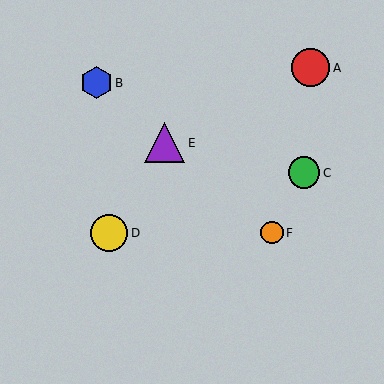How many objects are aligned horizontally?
2 objects (D, F) are aligned horizontally.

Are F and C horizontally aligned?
No, F is at y≈233 and C is at y≈173.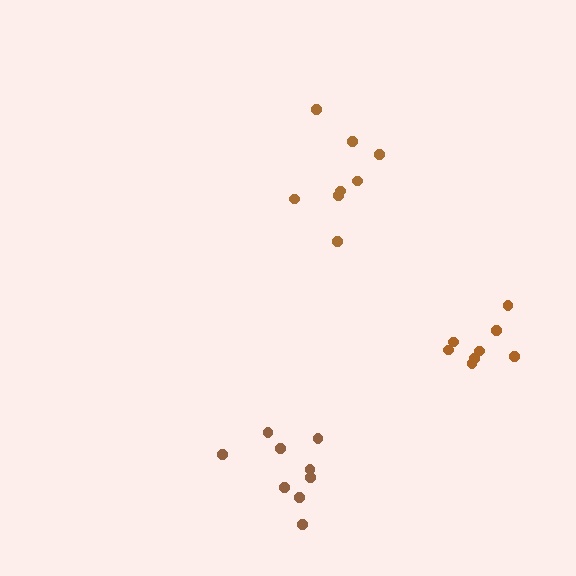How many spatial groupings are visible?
There are 3 spatial groupings.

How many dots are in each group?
Group 1: 8 dots, Group 2: 8 dots, Group 3: 9 dots (25 total).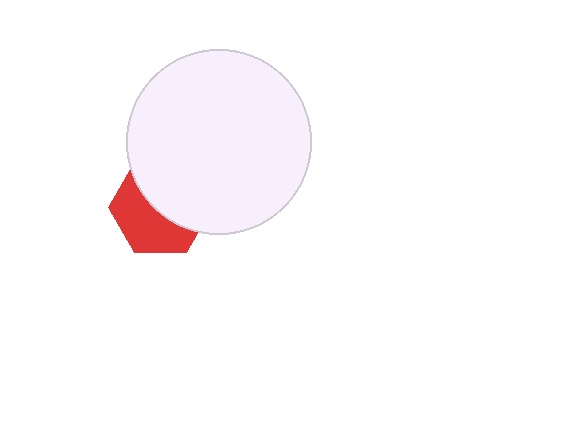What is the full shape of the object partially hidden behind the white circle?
The partially hidden object is a red hexagon.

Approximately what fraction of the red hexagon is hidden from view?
Roughly 51% of the red hexagon is hidden behind the white circle.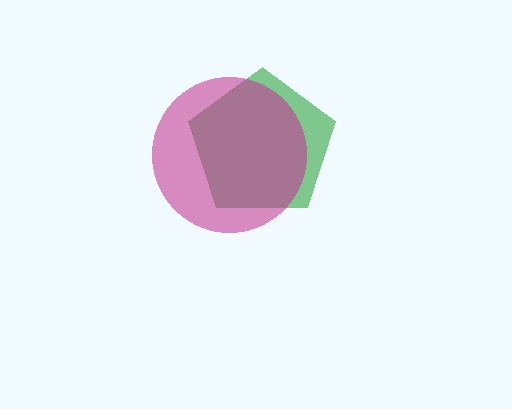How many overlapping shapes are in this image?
There are 2 overlapping shapes in the image.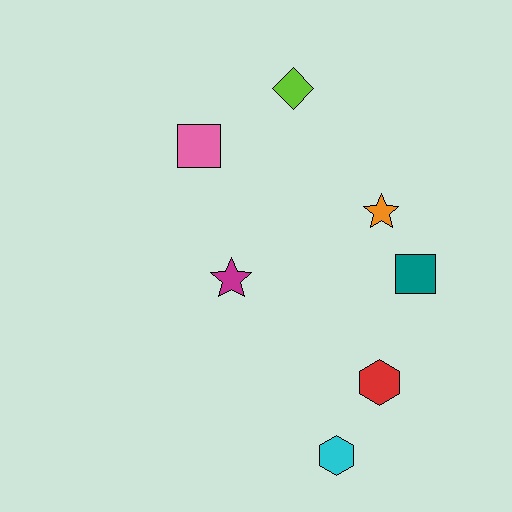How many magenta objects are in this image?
There is 1 magenta object.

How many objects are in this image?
There are 7 objects.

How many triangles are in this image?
There are no triangles.